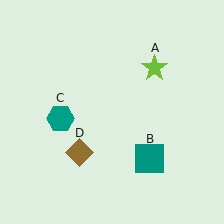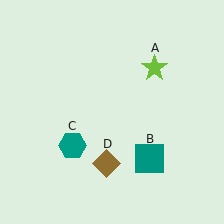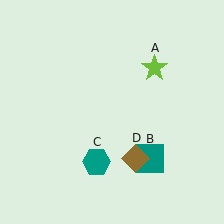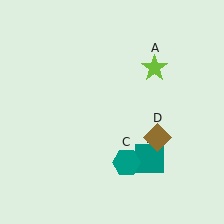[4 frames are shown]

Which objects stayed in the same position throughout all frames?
Lime star (object A) and teal square (object B) remained stationary.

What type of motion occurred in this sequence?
The teal hexagon (object C), brown diamond (object D) rotated counterclockwise around the center of the scene.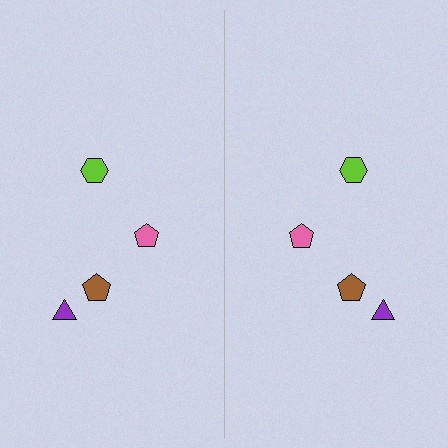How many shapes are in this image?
There are 8 shapes in this image.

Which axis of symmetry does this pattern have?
The pattern has a vertical axis of symmetry running through the center of the image.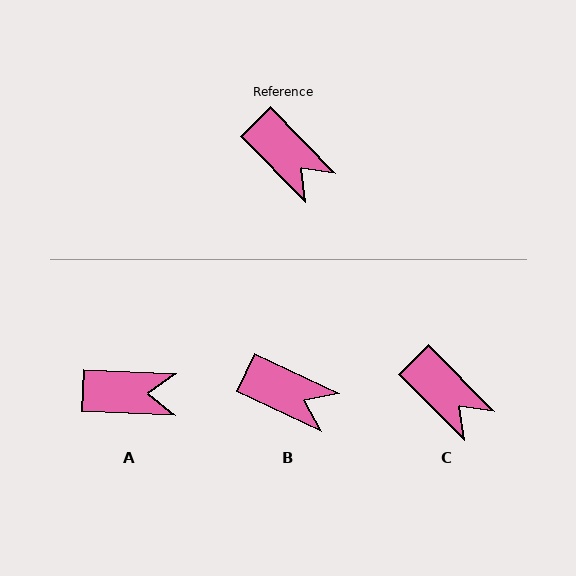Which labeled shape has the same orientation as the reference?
C.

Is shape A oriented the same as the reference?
No, it is off by about 43 degrees.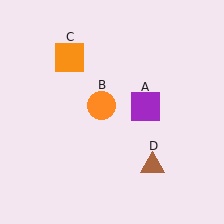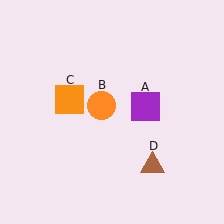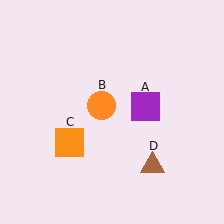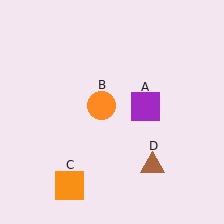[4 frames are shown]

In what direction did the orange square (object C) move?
The orange square (object C) moved down.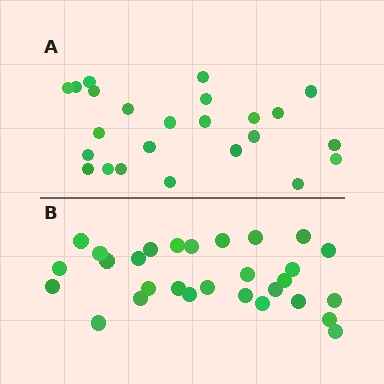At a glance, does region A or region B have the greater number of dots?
Region B (the bottom region) has more dots.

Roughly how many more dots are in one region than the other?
Region B has about 5 more dots than region A.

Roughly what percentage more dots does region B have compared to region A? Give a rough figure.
About 20% more.